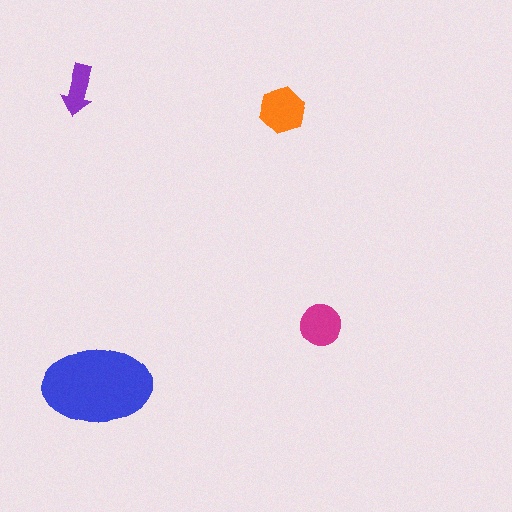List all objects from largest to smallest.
The blue ellipse, the orange hexagon, the magenta circle, the purple arrow.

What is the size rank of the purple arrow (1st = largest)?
4th.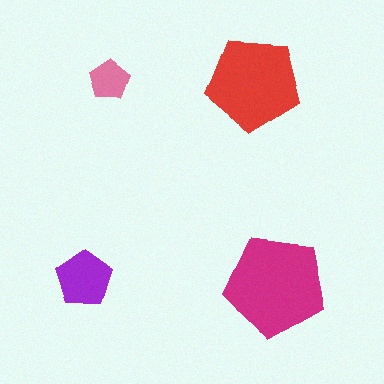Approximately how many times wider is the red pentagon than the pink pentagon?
About 2.5 times wider.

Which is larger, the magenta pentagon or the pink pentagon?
The magenta one.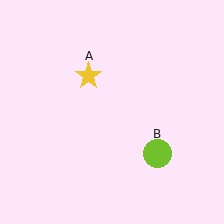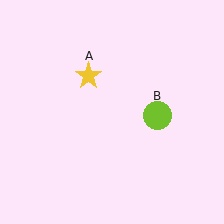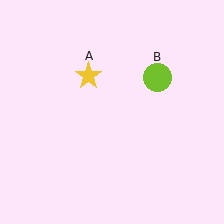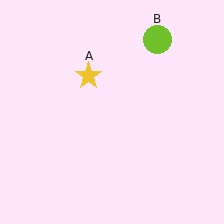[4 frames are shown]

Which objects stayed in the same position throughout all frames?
Yellow star (object A) remained stationary.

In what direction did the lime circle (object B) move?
The lime circle (object B) moved up.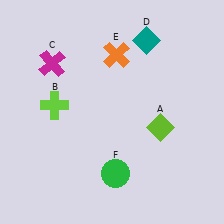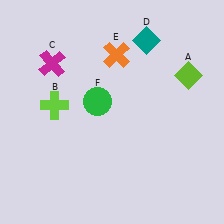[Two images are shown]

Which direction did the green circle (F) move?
The green circle (F) moved up.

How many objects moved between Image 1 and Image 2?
2 objects moved between the two images.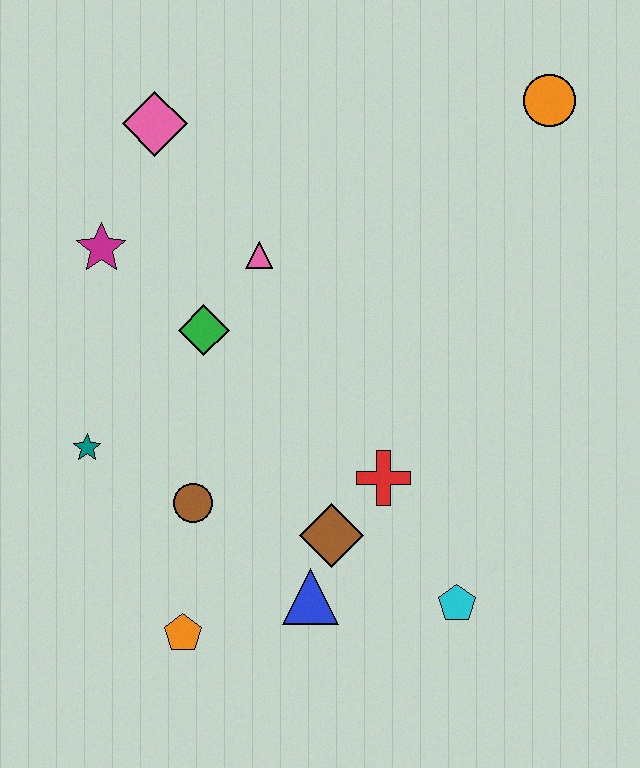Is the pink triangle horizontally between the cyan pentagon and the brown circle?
Yes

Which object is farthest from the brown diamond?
The orange circle is farthest from the brown diamond.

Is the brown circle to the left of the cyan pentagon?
Yes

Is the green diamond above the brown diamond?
Yes